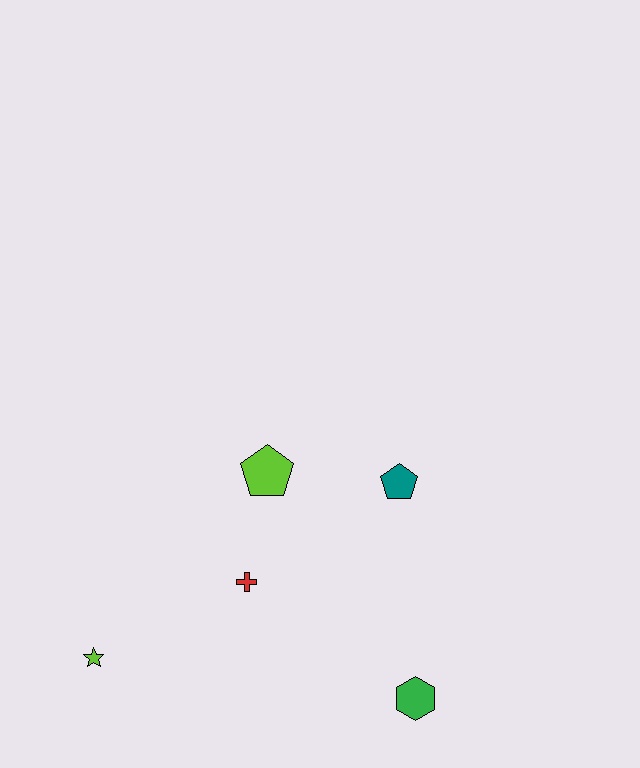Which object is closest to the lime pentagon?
The red cross is closest to the lime pentagon.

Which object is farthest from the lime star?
The teal pentagon is farthest from the lime star.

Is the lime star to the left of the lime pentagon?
Yes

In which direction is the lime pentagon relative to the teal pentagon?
The lime pentagon is to the left of the teal pentagon.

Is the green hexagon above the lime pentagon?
No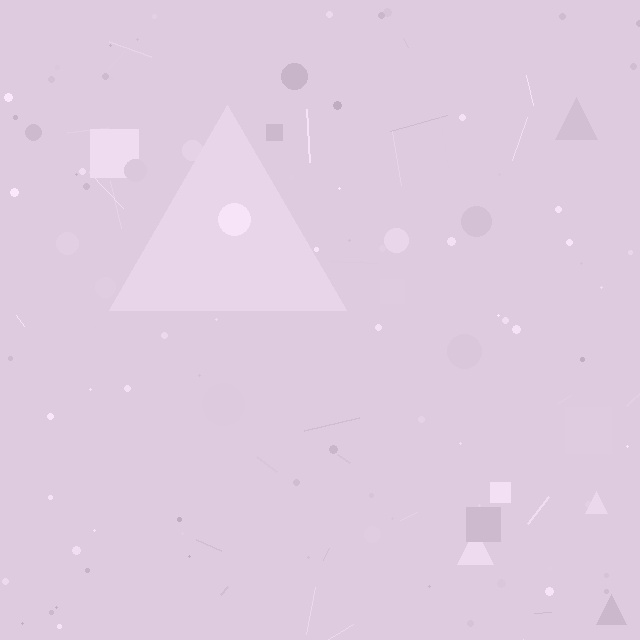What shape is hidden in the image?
A triangle is hidden in the image.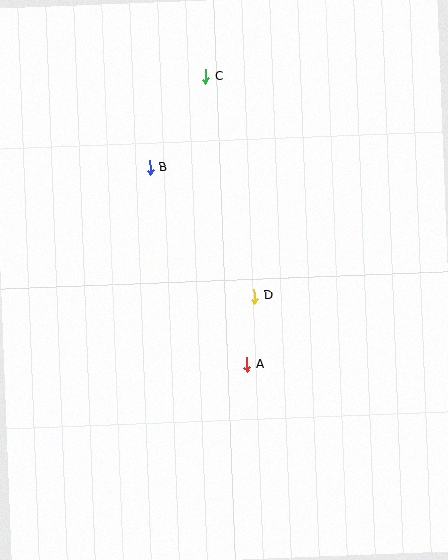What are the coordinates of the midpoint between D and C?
The midpoint between D and C is at (230, 186).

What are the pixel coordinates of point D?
Point D is at (254, 296).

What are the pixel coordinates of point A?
Point A is at (247, 364).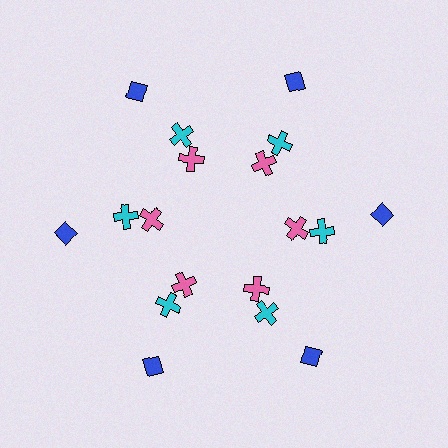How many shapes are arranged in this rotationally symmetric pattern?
There are 18 shapes, arranged in 6 groups of 3.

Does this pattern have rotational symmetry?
Yes, this pattern has 6-fold rotational symmetry. It looks the same after rotating 60 degrees around the center.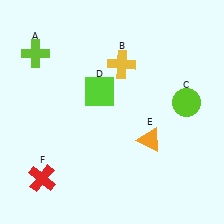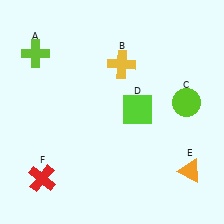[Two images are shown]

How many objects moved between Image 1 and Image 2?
2 objects moved between the two images.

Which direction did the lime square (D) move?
The lime square (D) moved right.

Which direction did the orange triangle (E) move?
The orange triangle (E) moved right.